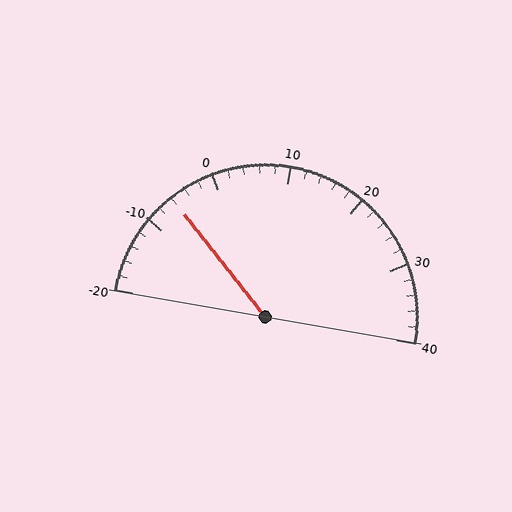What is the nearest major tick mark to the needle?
The nearest major tick mark is -10.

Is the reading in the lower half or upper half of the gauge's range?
The reading is in the lower half of the range (-20 to 40).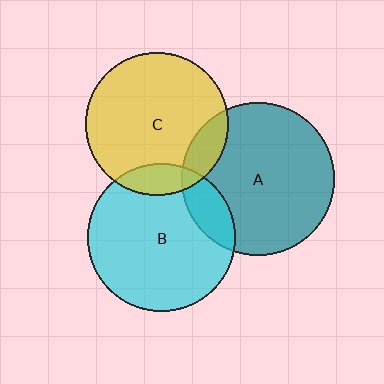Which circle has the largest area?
Circle A (teal).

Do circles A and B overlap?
Yes.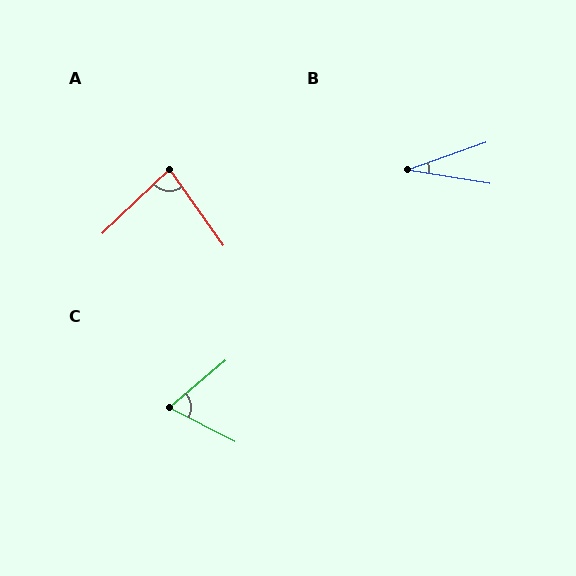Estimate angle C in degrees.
Approximately 67 degrees.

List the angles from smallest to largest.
B (29°), C (67°), A (82°).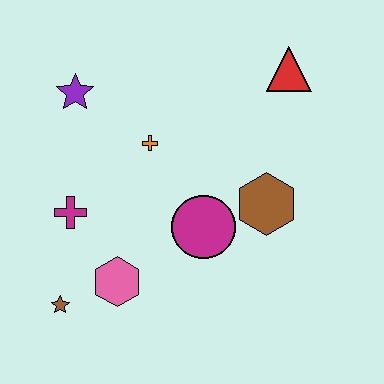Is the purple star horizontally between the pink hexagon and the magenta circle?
No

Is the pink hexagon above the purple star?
No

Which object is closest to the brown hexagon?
The magenta circle is closest to the brown hexagon.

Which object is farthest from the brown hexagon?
The brown star is farthest from the brown hexagon.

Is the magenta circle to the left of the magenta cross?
No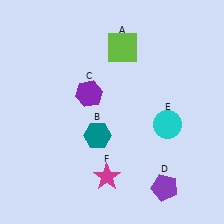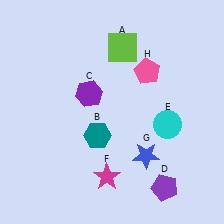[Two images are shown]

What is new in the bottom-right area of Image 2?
A blue star (G) was added in the bottom-right area of Image 2.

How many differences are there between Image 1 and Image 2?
There are 2 differences between the two images.